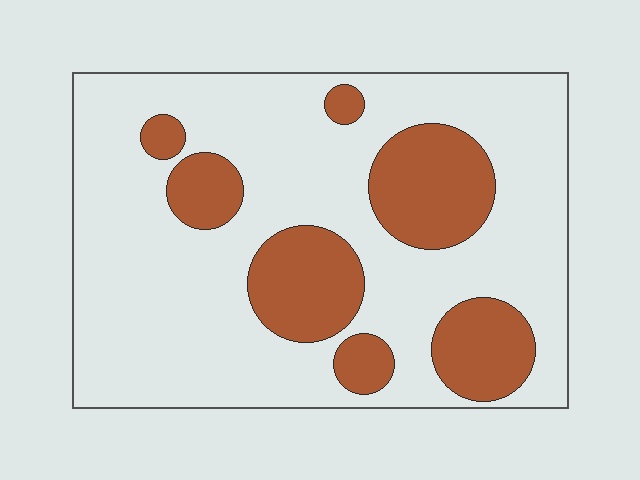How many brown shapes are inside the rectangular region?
7.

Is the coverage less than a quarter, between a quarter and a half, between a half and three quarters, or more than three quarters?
Between a quarter and a half.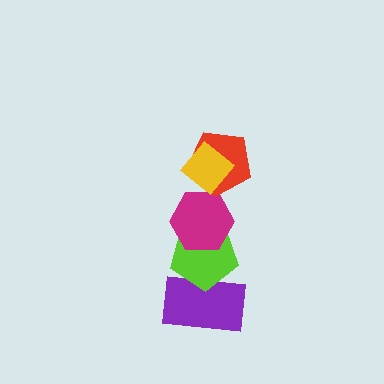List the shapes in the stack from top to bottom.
From top to bottom: the yellow diamond, the red pentagon, the magenta hexagon, the lime pentagon, the purple rectangle.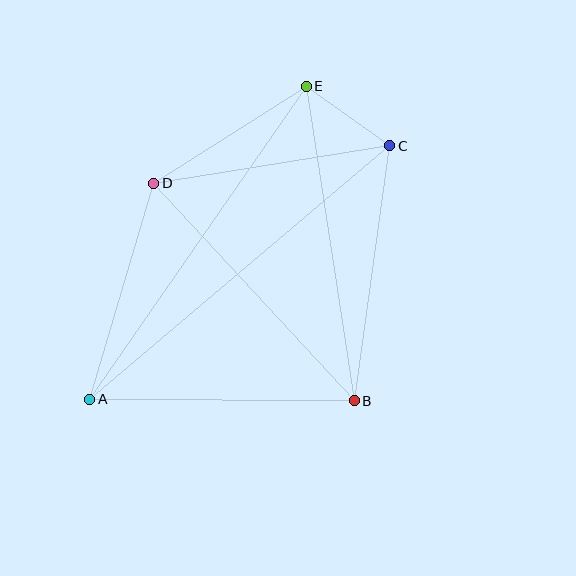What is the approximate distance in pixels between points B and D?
The distance between B and D is approximately 296 pixels.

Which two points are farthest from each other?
Points A and C are farthest from each other.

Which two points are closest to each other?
Points C and E are closest to each other.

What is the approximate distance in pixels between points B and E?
The distance between B and E is approximately 318 pixels.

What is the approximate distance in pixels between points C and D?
The distance between C and D is approximately 239 pixels.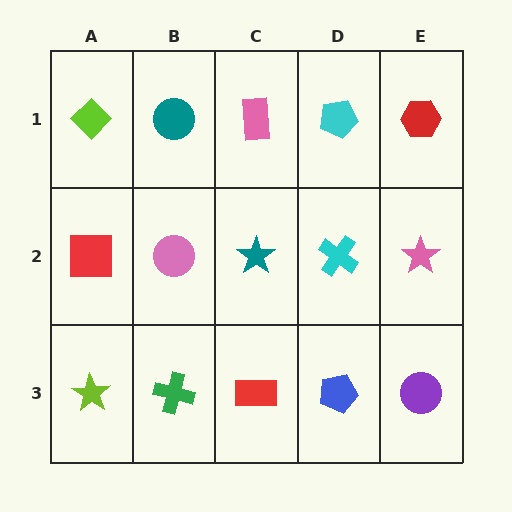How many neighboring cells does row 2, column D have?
4.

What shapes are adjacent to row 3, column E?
A pink star (row 2, column E), a blue pentagon (row 3, column D).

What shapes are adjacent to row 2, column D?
A cyan pentagon (row 1, column D), a blue pentagon (row 3, column D), a teal star (row 2, column C), a pink star (row 2, column E).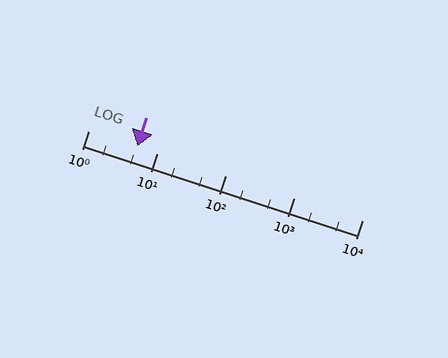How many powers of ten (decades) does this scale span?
The scale spans 4 decades, from 1 to 10000.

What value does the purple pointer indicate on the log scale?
The pointer indicates approximately 5.2.